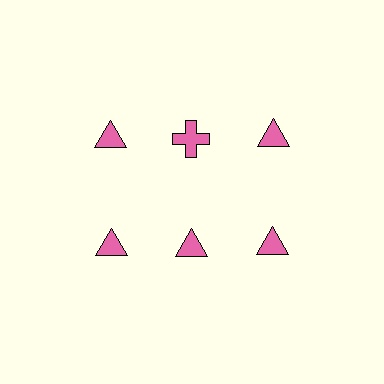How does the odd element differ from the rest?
It has a different shape: cross instead of triangle.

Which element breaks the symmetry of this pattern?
The pink cross in the top row, second from left column breaks the symmetry. All other shapes are pink triangles.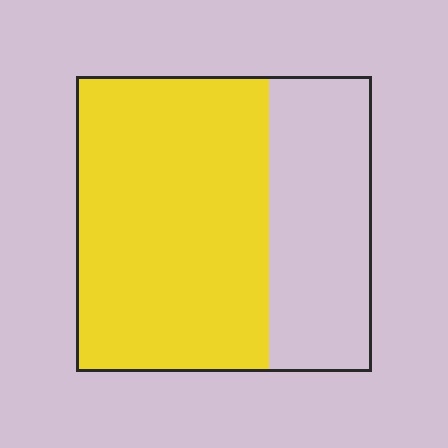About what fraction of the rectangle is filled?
About two thirds (2/3).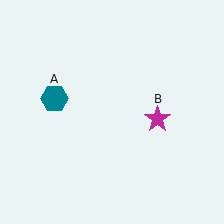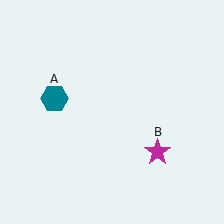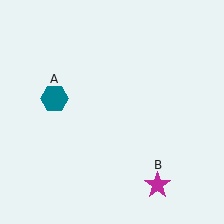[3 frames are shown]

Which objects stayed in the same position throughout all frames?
Teal hexagon (object A) remained stationary.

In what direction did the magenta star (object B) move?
The magenta star (object B) moved down.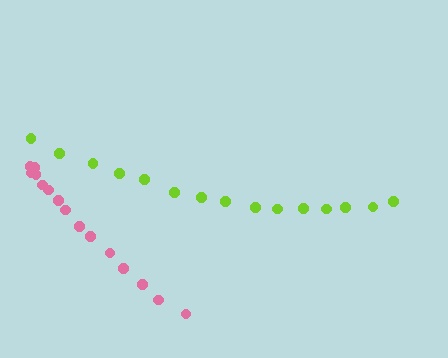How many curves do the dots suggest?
There are 2 distinct paths.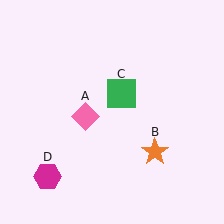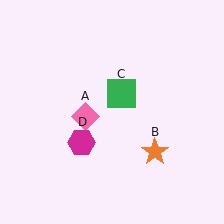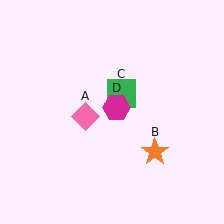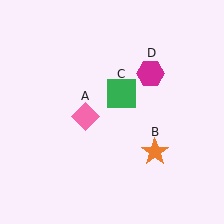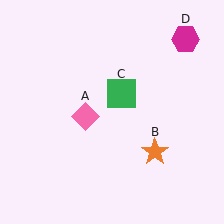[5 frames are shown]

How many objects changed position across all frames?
1 object changed position: magenta hexagon (object D).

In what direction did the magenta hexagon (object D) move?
The magenta hexagon (object D) moved up and to the right.